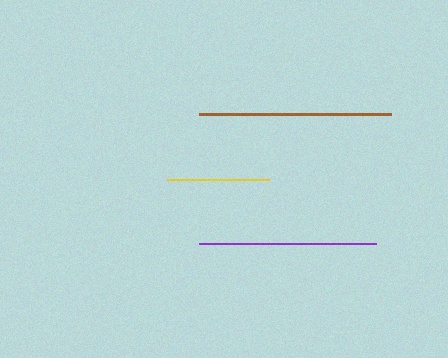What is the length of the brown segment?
The brown segment is approximately 192 pixels long.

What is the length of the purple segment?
The purple segment is approximately 177 pixels long.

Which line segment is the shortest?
The yellow line is the shortest at approximately 102 pixels.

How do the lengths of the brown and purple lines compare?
The brown and purple lines are approximately the same length.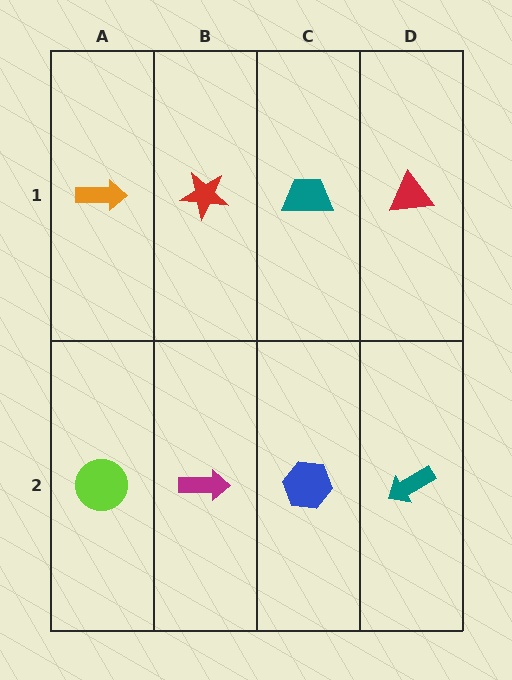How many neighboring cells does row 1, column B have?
3.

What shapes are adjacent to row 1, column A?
A lime circle (row 2, column A), a red star (row 1, column B).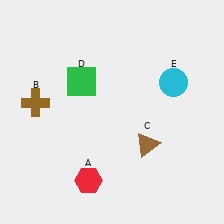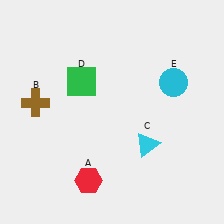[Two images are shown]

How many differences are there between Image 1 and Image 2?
There is 1 difference between the two images.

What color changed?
The triangle (C) changed from brown in Image 1 to cyan in Image 2.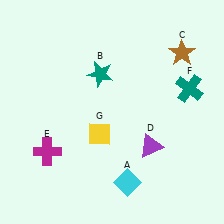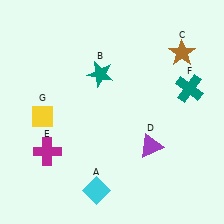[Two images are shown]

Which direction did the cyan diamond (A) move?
The cyan diamond (A) moved left.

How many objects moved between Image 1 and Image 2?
2 objects moved between the two images.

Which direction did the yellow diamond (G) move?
The yellow diamond (G) moved left.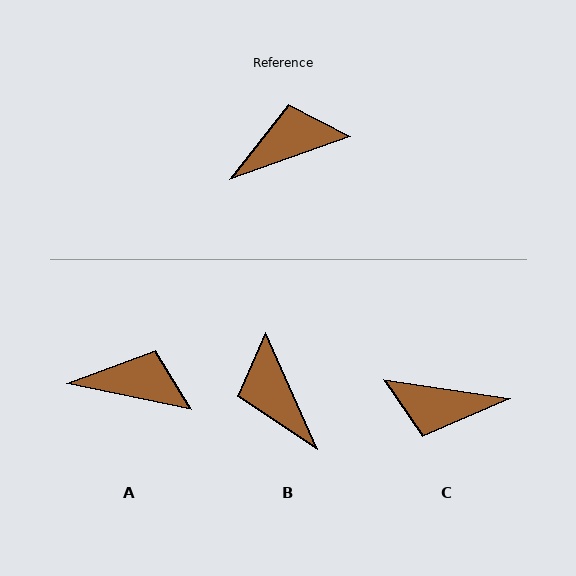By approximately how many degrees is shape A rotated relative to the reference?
Approximately 31 degrees clockwise.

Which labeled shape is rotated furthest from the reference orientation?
C, about 152 degrees away.